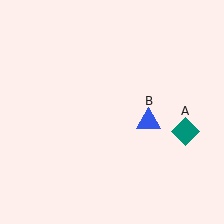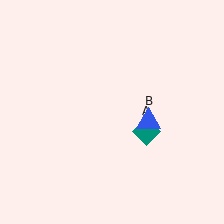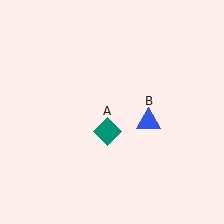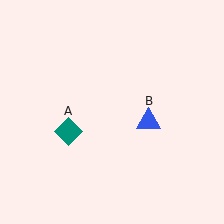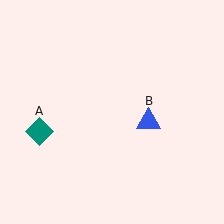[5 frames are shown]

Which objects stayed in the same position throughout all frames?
Blue triangle (object B) remained stationary.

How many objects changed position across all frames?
1 object changed position: teal diamond (object A).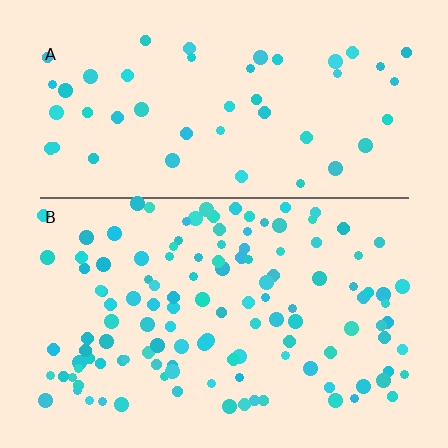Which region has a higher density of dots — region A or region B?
B (the bottom).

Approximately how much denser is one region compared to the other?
Approximately 2.5× — region B over region A.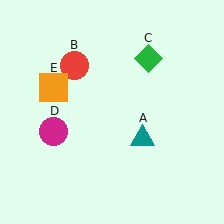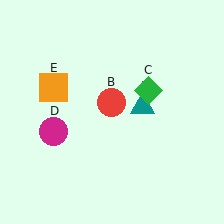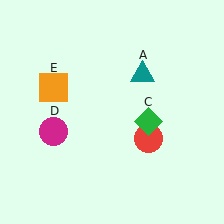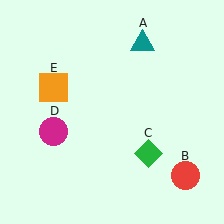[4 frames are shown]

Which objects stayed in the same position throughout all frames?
Magenta circle (object D) and orange square (object E) remained stationary.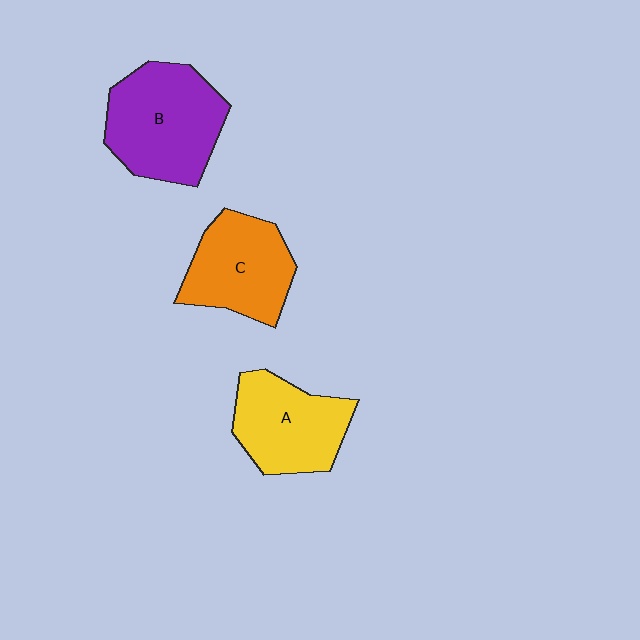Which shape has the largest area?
Shape B (purple).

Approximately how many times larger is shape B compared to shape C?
Approximately 1.2 times.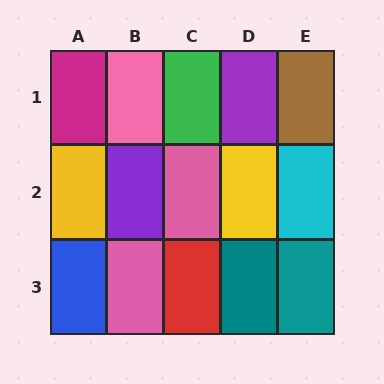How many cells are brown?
1 cell is brown.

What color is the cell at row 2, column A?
Yellow.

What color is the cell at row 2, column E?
Cyan.